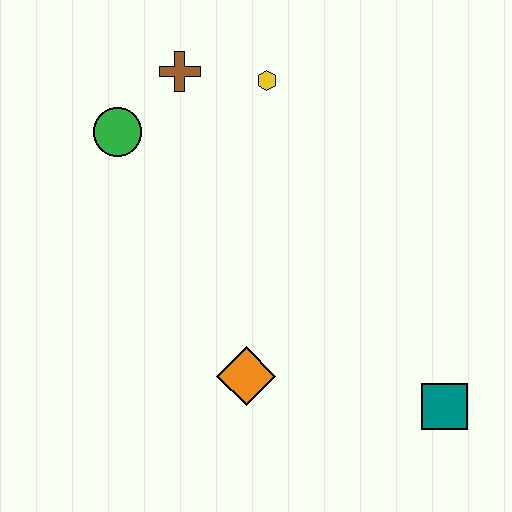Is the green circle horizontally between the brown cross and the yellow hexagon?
No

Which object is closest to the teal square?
The orange diamond is closest to the teal square.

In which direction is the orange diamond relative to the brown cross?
The orange diamond is below the brown cross.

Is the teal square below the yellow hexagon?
Yes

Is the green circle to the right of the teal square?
No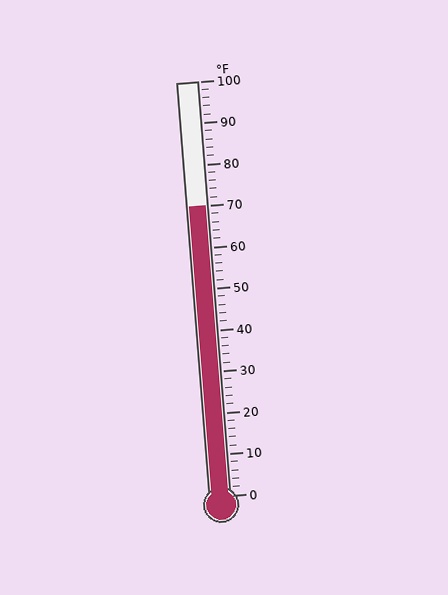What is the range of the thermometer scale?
The thermometer scale ranges from 0°F to 100°F.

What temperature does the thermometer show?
The thermometer shows approximately 70°F.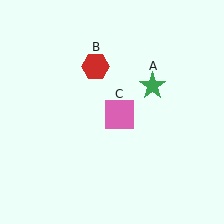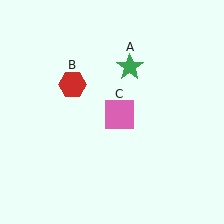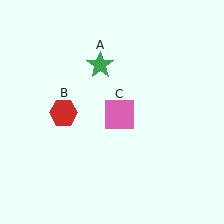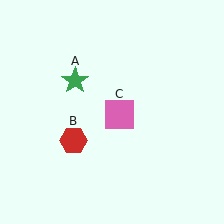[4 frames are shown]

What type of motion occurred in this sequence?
The green star (object A), red hexagon (object B) rotated counterclockwise around the center of the scene.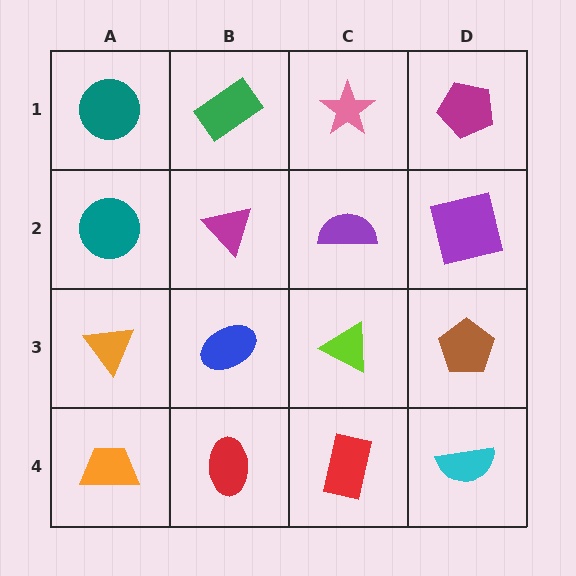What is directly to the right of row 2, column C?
A purple square.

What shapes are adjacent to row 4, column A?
An orange triangle (row 3, column A), a red ellipse (row 4, column B).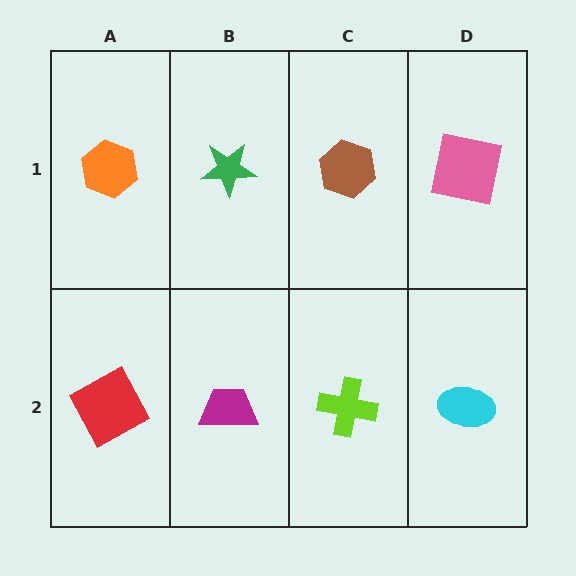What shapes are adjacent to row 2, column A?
An orange hexagon (row 1, column A), a magenta trapezoid (row 2, column B).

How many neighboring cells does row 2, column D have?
2.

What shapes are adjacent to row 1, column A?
A red square (row 2, column A), a green star (row 1, column B).